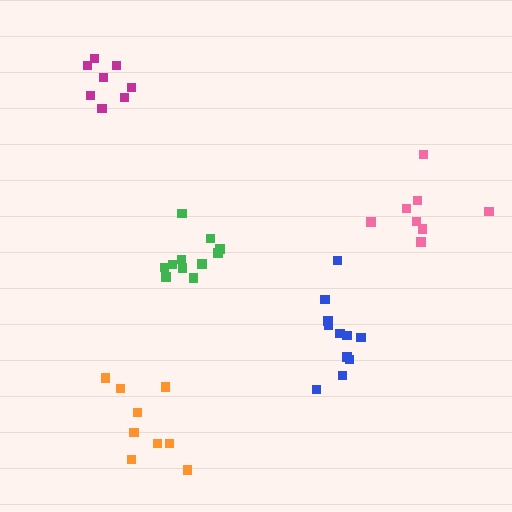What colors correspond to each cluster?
The clusters are colored: green, magenta, blue, pink, orange.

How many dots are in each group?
Group 1: 11 dots, Group 2: 8 dots, Group 3: 11 dots, Group 4: 8 dots, Group 5: 9 dots (47 total).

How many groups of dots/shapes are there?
There are 5 groups.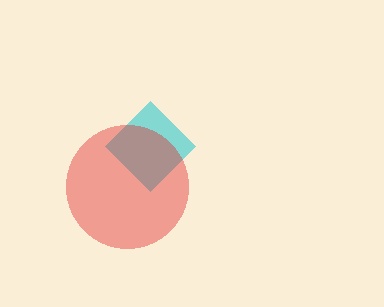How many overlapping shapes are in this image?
There are 2 overlapping shapes in the image.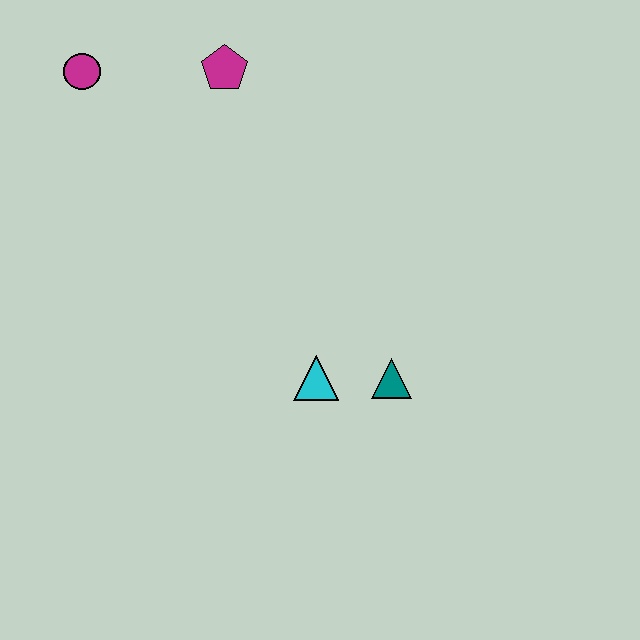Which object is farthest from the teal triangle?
The magenta circle is farthest from the teal triangle.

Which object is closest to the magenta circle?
The magenta pentagon is closest to the magenta circle.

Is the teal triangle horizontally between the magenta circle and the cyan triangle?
No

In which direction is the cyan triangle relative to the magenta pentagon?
The cyan triangle is below the magenta pentagon.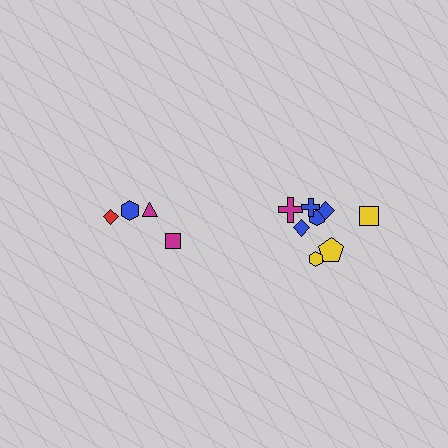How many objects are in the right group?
There are 8 objects.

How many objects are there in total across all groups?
There are 12 objects.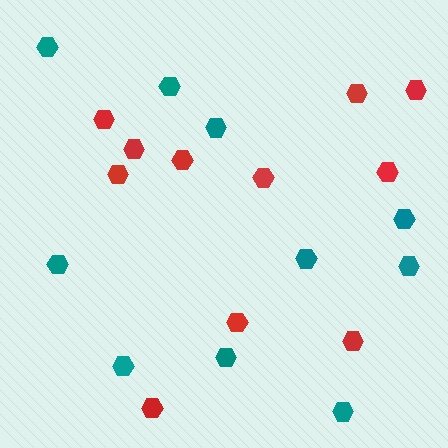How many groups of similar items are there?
There are 2 groups: one group of red hexagons (11) and one group of teal hexagons (10).